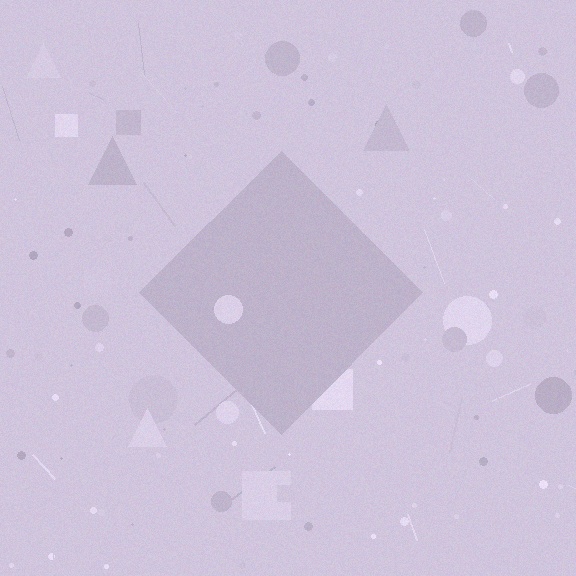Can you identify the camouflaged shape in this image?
The camouflaged shape is a diamond.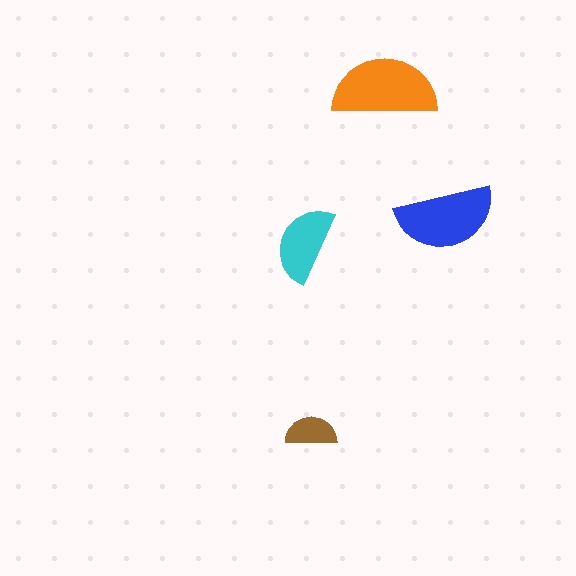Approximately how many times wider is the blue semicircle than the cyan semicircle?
About 1.5 times wider.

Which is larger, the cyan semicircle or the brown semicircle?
The cyan one.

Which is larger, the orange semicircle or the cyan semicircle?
The orange one.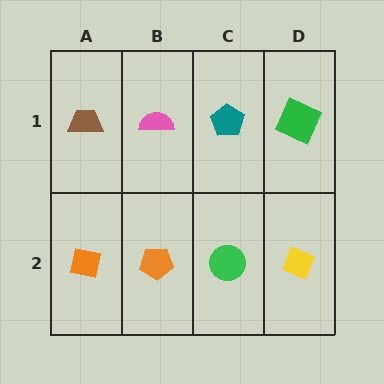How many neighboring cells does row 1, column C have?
3.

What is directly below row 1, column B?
An orange pentagon.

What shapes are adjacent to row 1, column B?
An orange pentagon (row 2, column B), a brown trapezoid (row 1, column A), a teal pentagon (row 1, column C).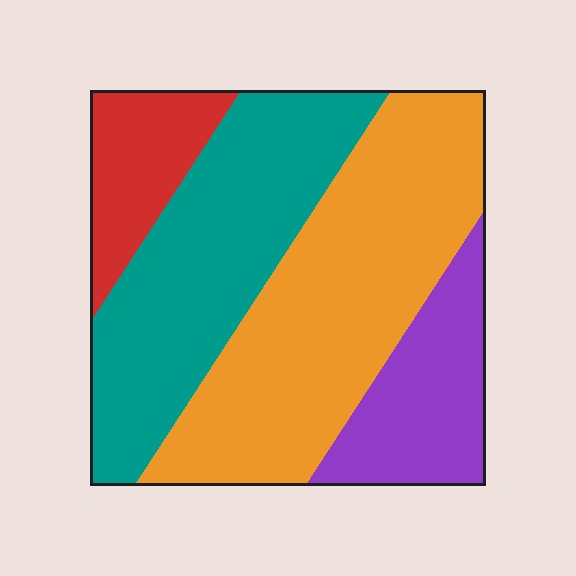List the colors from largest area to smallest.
From largest to smallest: orange, teal, purple, red.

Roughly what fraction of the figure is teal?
Teal takes up between a quarter and a half of the figure.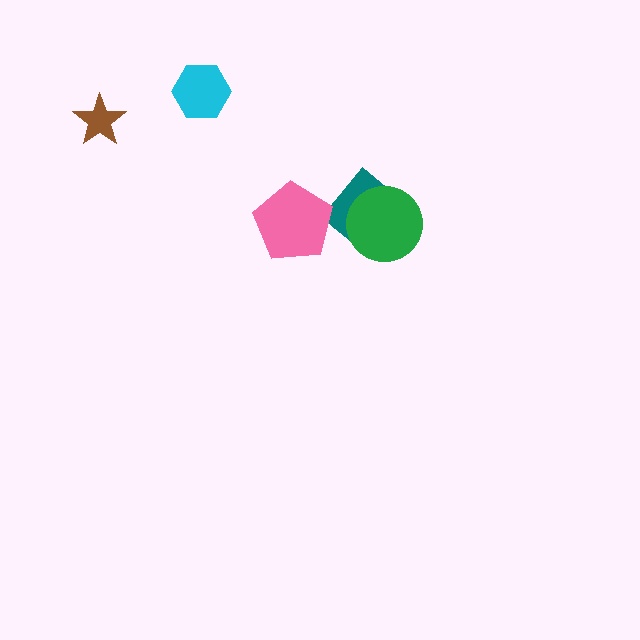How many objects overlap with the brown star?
0 objects overlap with the brown star.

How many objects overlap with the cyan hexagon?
0 objects overlap with the cyan hexagon.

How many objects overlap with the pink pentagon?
0 objects overlap with the pink pentagon.